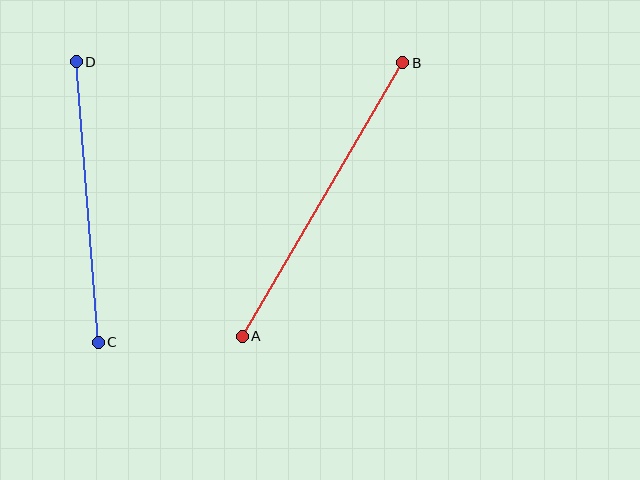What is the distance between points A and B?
The distance is approximately 317 pixels.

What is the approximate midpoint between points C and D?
The midpoint is at approximately (87, 202) pixels.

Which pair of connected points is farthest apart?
Points A and B are farthest apart.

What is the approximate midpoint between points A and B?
The midpoint is at approximately (323, 200) pixels.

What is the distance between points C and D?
The distance is approximately 281 pixels.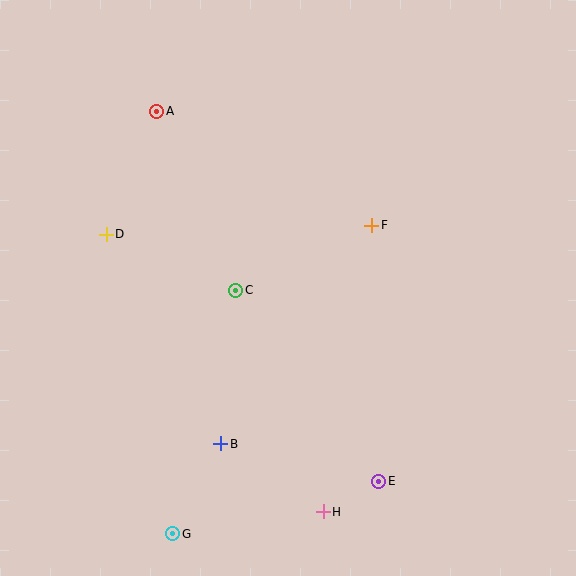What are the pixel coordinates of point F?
Point F is at (372, 225).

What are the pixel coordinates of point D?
Point D is at (106, 234).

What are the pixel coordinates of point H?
Point H is at (323, 512).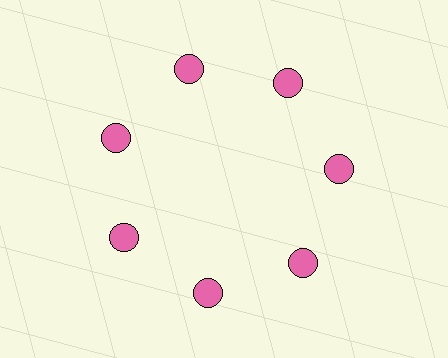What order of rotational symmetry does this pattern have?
This pattern has 7-fold rotational symmetry.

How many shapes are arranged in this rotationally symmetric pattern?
There are 7 shapes, arranged in 7 groups of 1.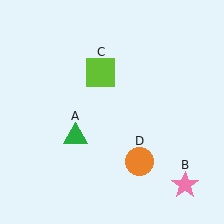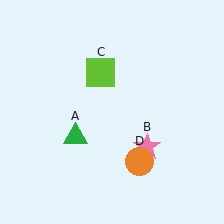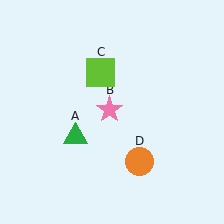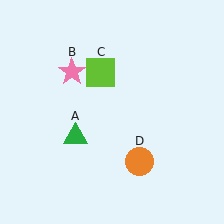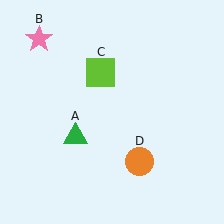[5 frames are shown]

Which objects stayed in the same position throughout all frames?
Green triangle (object A) and lime square (object C) and orange circle (object D) remained stationary.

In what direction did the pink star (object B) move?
The pink star (object B) moved up and to the left.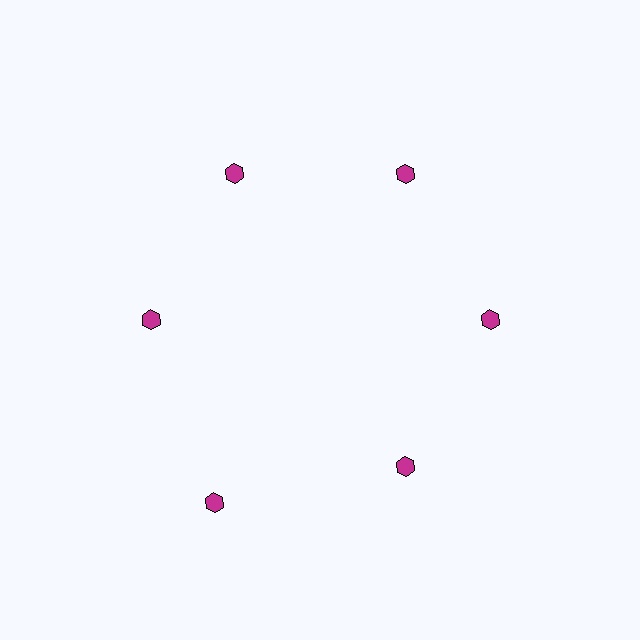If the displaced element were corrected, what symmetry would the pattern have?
It would have 6-fold rotational symmetry — the pattern would map onto itself every 60 degrees.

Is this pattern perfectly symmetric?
No. The 6 magenta hexagons are arranged in a ring, but one element near the 7 o'clock position is pushed outward from the center, breaking the 6-fold rotational symmetry.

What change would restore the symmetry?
The symmetry would be restored by moving it inward, back onto the ring so that all 6 hexagons sit at equal angles and equal distance from the center.